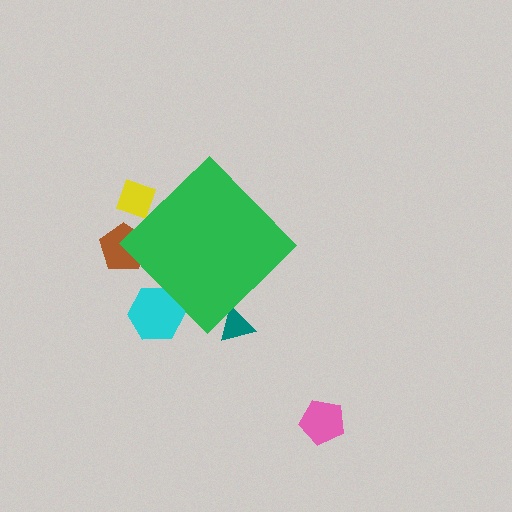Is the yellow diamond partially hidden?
Yes, the yellow diamond is partially hidden behind the green diamond.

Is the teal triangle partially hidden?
Yes, the teal triangle is partially hidden behind the green diamond.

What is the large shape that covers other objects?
A green diamond.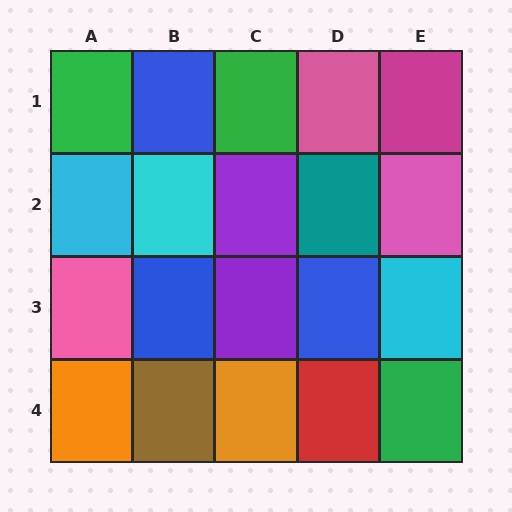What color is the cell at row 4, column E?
Green.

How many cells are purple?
2 cells are purple.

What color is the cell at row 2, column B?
Cyan.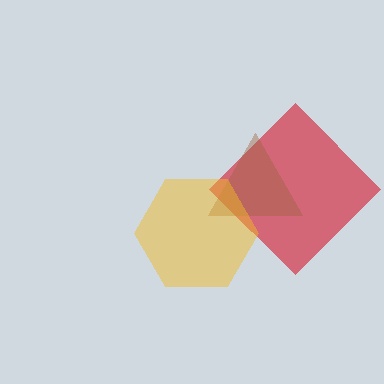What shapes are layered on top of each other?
The layered shapes are: a red diamond, a brown triangle, a yellow hexagon.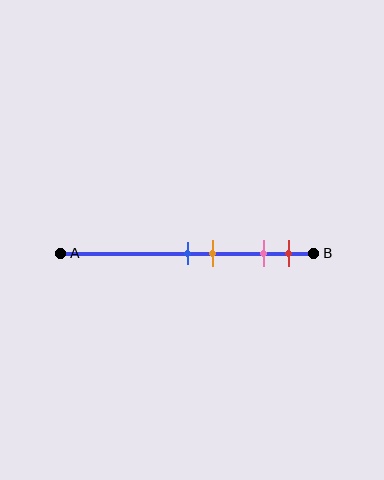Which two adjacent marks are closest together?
The blue and orange marks are the closest adjacent pair.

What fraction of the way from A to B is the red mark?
The red mark is approximately 90% (0.9) of the way from A to B.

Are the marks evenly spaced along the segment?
No, the marks are not evenly spaced.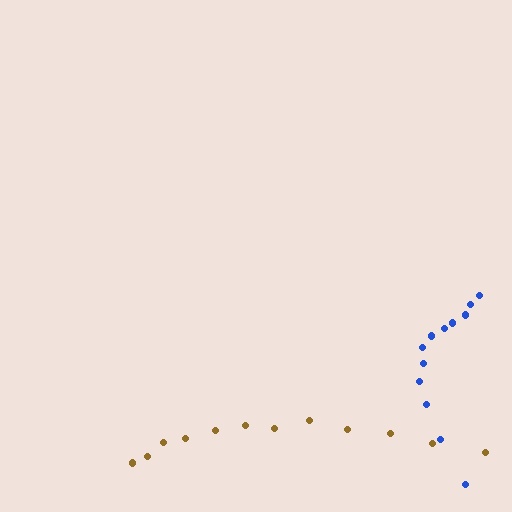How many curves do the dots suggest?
There are 2 distinct paths.